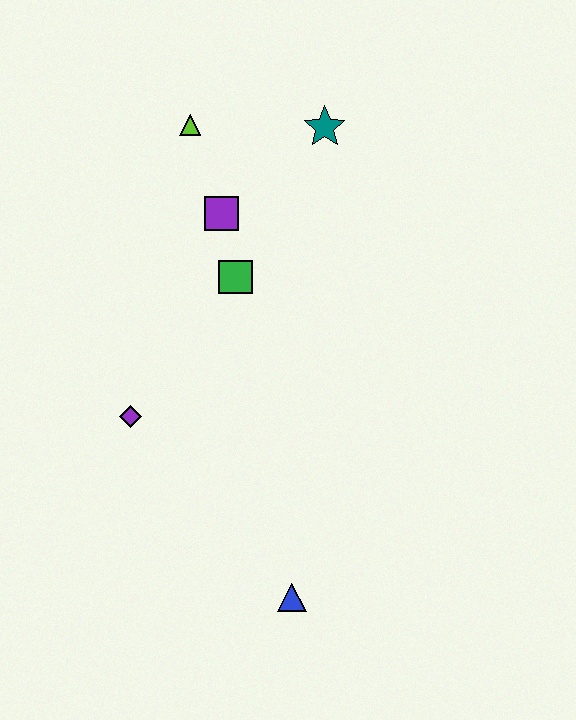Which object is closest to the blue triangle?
The purple diamond is closest to the blue triangle.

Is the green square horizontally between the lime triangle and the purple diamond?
No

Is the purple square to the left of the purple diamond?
No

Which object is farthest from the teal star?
The blue triangle is farthest from the teal star.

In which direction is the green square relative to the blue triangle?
The green square is above the blue triangle.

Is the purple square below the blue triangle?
No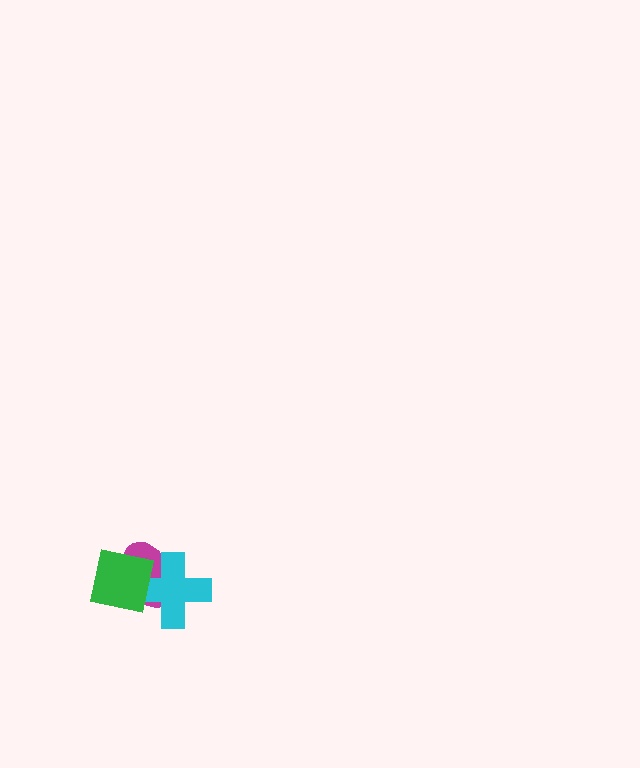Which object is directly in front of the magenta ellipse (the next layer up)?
The cyan cross is directly in front of the magenta ellipse.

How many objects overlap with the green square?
2 objects overlap with the green square.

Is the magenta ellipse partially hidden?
Yes, it is partially covered by another shape.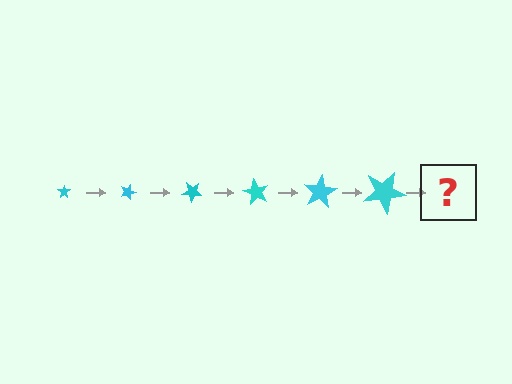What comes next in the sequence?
The next element should be a star, larger than the previous one and rotated 120 degrees from the start.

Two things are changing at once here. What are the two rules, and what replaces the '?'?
The two rules are that the star grows larger each step and it rotates 20 degrees each step. The '?' should be a star, larger than the previous one and rotated 120 degrees from the start.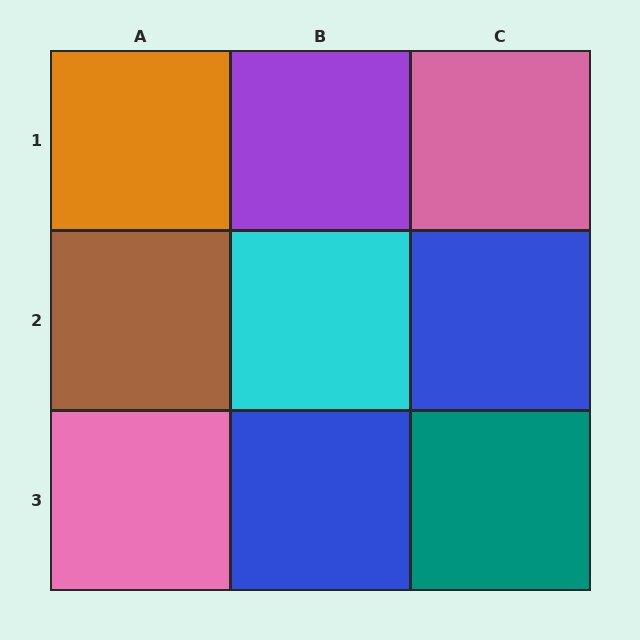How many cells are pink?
2 cells are pink.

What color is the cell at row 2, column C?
Blue.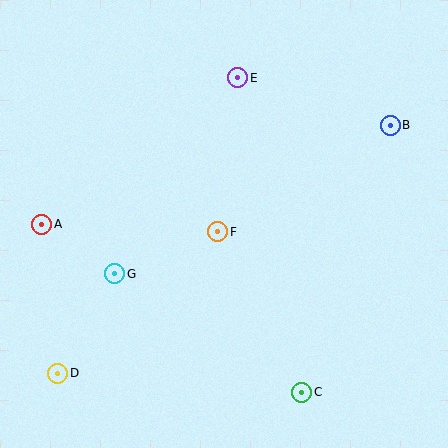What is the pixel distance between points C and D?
The distance between C and D is 245 pixels.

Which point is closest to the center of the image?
Point F at (218, 232) is closest to the center.